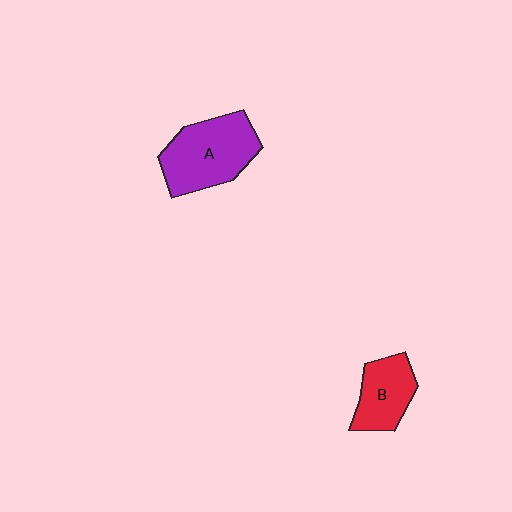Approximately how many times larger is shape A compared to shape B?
Approximately 1.6 times.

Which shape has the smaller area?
Shape B (red).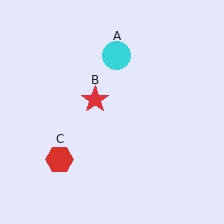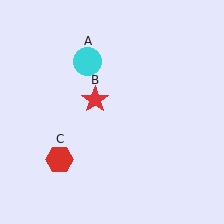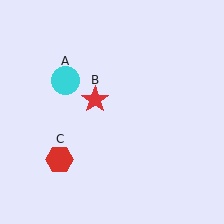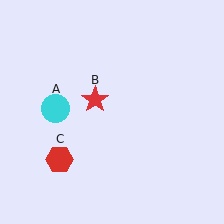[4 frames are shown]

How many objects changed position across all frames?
1 object changed position: cyan circle (object A).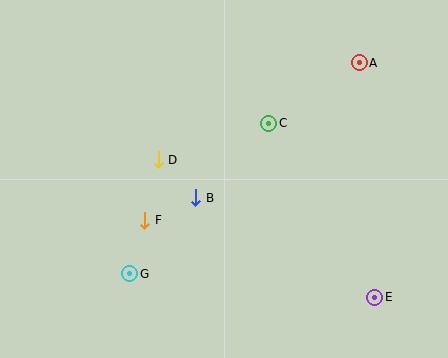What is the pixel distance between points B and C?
The distance between B and C is 104 pixels.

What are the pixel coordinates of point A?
Point A is at (359, 63).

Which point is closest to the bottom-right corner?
Point E is closest to the bottom-right corner.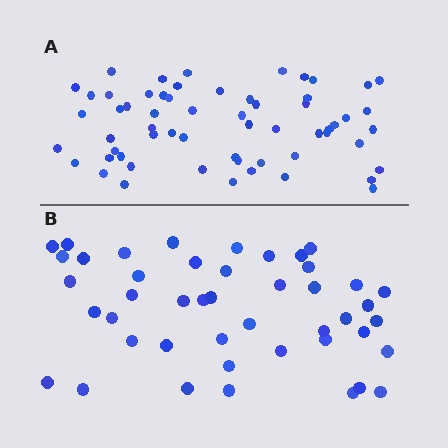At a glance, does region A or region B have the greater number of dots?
Region A (the top region) has more dots.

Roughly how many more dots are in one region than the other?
Region A has approximately 15 more dots than region B.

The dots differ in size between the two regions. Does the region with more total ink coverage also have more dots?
No. Region B has more total ink coverage because its dots are larger, but region A actually contains more individual dots. Total area can be misleading — the number of items is what matters here.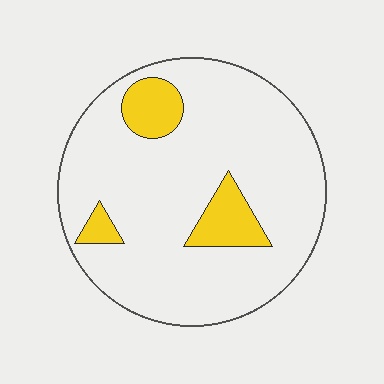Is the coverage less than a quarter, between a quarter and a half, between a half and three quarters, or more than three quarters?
Less than a quarter.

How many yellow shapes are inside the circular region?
3.